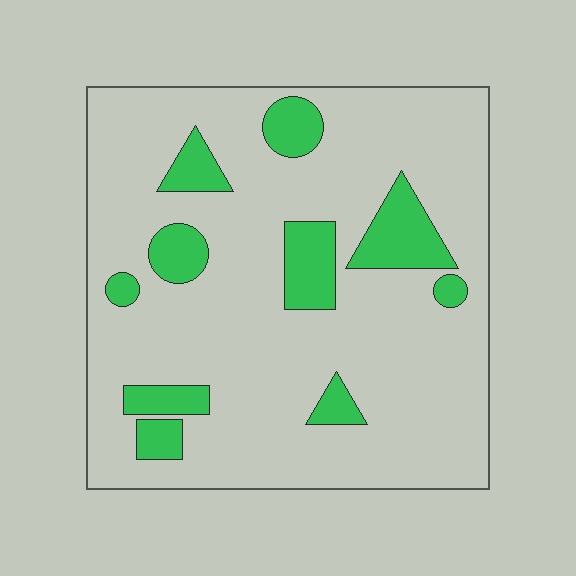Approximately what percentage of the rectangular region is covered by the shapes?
Approximately 15%.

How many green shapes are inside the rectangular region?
10.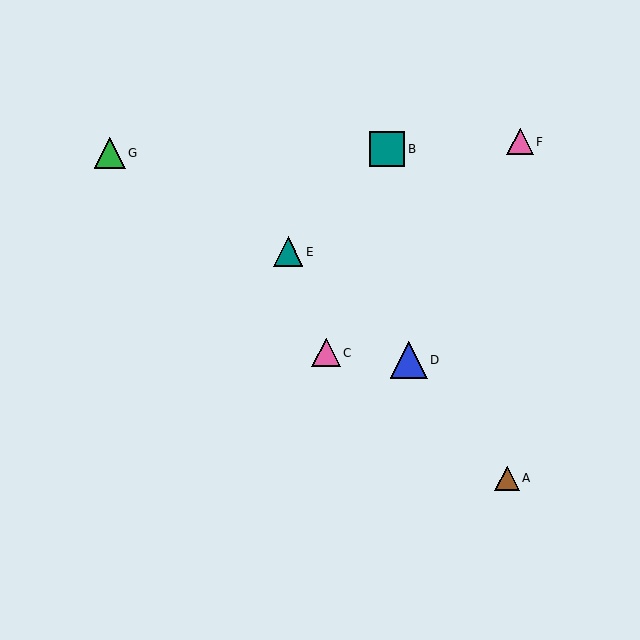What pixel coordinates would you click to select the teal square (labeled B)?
Click at (387, 149) to select the teal square B.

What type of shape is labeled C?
Shape C is a pink triangle.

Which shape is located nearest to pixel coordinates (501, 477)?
The brown triangle (labeled A) at (507, 478) is nearest to that location.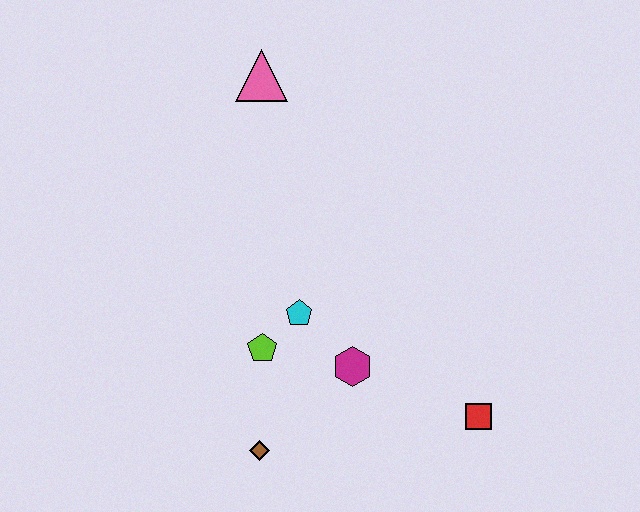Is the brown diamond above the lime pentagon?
No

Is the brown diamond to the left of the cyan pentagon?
Yes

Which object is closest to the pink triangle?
The cyan pentagon is closest to the pink triangle.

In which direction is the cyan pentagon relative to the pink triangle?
The cyan pentagon is below the pink triangle.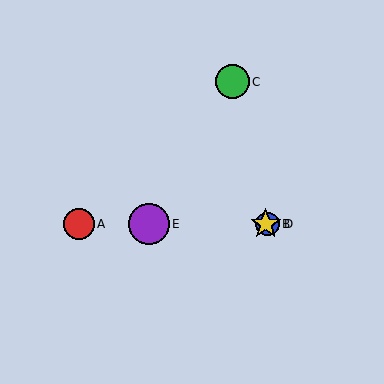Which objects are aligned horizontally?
Objects A, B, D, E are aligned horizontally.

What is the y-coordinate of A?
Object A is at y≈224.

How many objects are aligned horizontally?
4 objects (A, B, D, E) are aligned horizontally.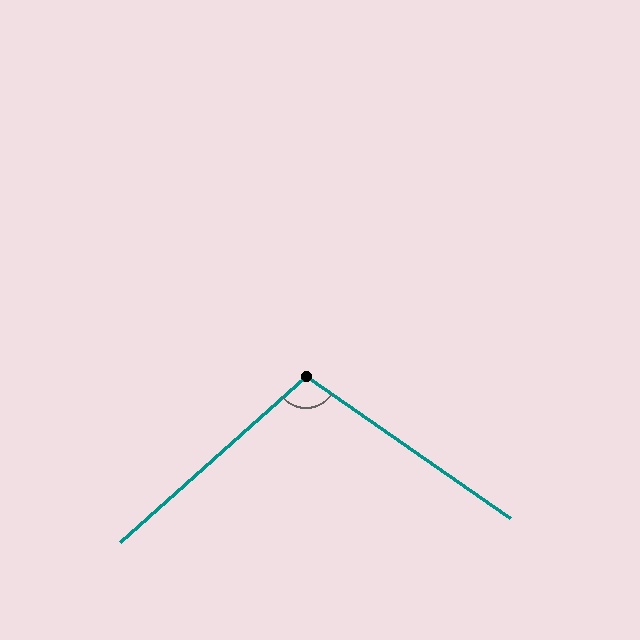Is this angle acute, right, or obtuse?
It is obtuse.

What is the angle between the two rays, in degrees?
Approximately 103 degrees.